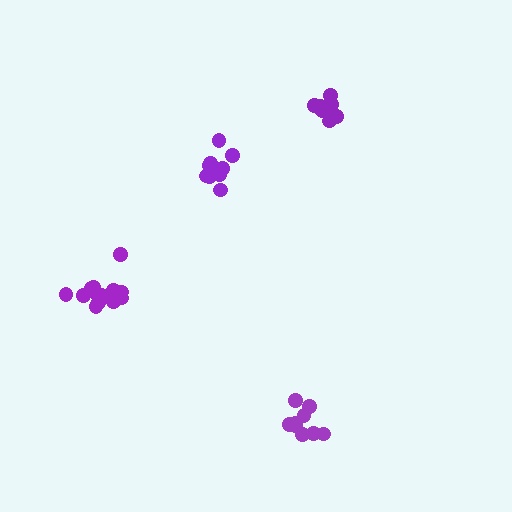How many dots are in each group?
Group 1: 9 dots, Group 2: 9 dots, Group 3: 13 dots, Group 4: 15 dots (46 total).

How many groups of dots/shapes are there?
There are 4 groups.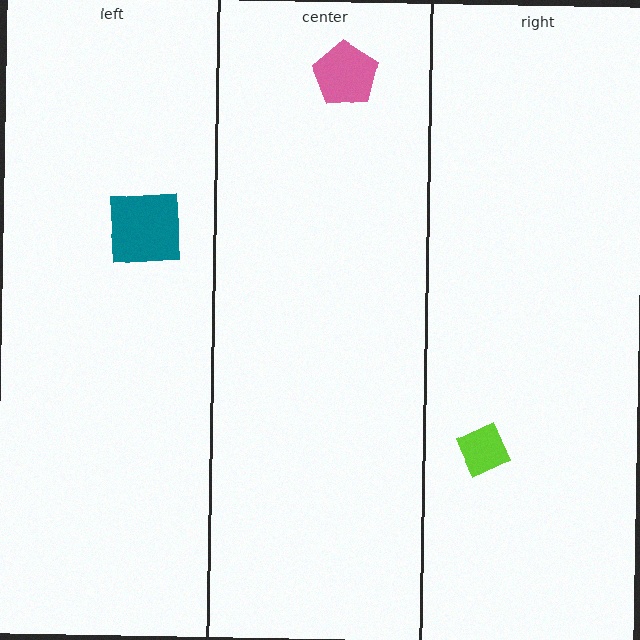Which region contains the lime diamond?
The right region.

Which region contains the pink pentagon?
The center region.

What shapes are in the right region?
The lime diamond.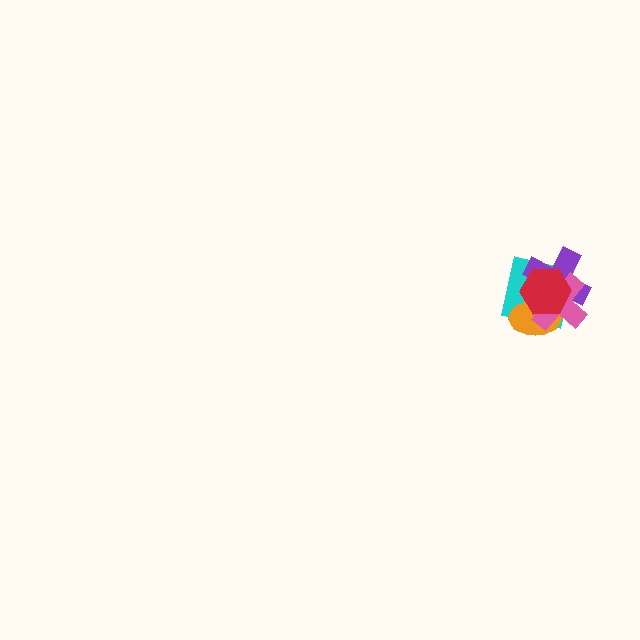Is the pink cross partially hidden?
Yes, it is partially covered by another shape.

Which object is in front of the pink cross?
The red hexagon is in front of the pink cross.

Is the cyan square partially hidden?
Yes, it is partially covered by another shape.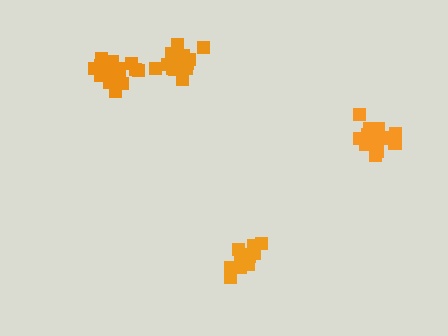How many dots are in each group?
Group 1: 17 dots, Group 2: 19 dots, Group 3: 14 dots, Group 4: 19 dots (69 total).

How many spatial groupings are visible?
There are 4 spatial groupings.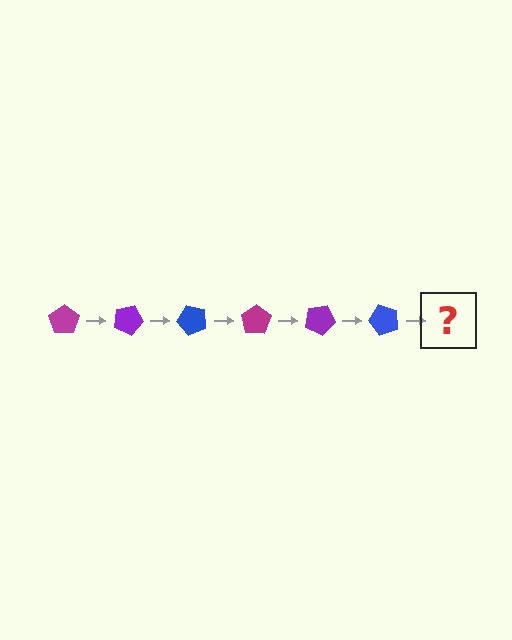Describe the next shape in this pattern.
It should be a magenta pentagon, rotated 150 degrees from the start.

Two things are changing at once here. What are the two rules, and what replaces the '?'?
The two rules are that it rotates 25 degrees each step and the color cycles through magenta, purple, and blue. The '?' should be a magenta pentagon, rotated 150 degrees from the start.